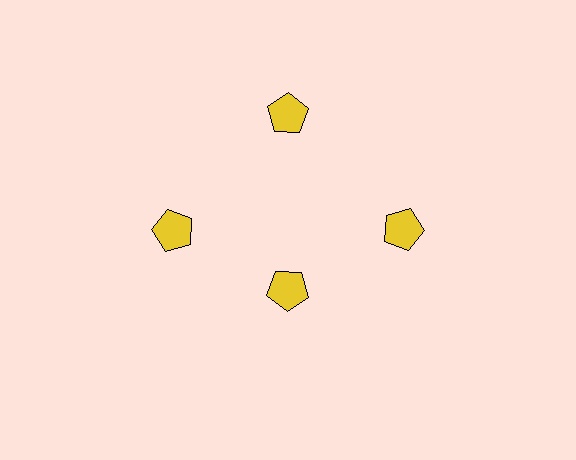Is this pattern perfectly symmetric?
No. The 4 yellow pentagons are arranged in a ring, but one element near the 6 o'clock position is pulled inward toward the center, breaking the 4-fold rotational symmetry.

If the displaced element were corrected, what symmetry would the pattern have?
It would have 4-fold rotational symmetry — the pattern would map onto itself every 90 degrees.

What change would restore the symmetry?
The symmetry would be restored by moving it outward, back onto the ring so that all 4 pentagons sit at equal angles and equal distance from the center.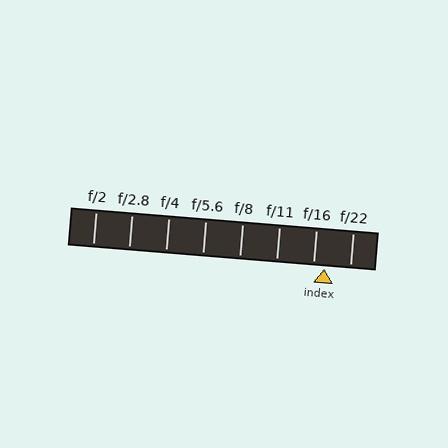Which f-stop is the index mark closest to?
The index mark is closest to f/16.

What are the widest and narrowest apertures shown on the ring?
The widest aperture shown is f/2 and the narrowest is f/22.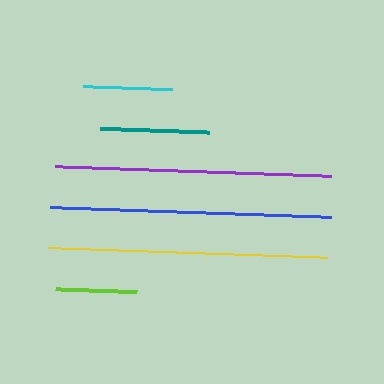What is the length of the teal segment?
The teal segment is approximately 108 pixels long.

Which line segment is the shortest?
The lime line is the shortest at approximately 81 pixels.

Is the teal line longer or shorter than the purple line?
The purple line is longer than the teal line.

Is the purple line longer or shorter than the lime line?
The purple line is longer than the lime line.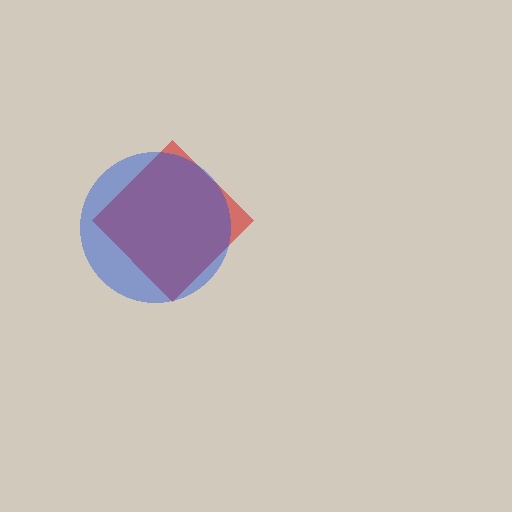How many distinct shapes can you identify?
There are 2 distinct shapes: a red diamond, a blue circle.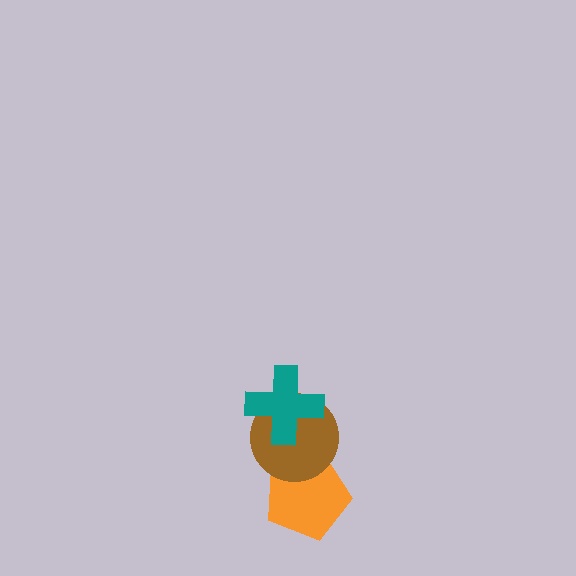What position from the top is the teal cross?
The teal cross is 1st from the top.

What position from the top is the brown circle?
The brown circle is 2nd from the top.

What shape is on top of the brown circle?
The teal cross is on top of the brown circle.